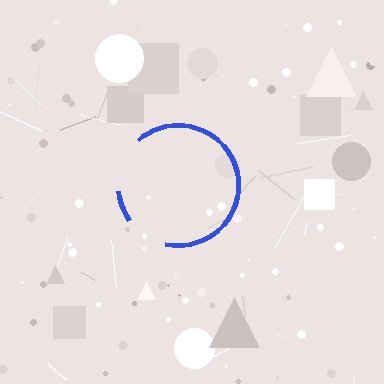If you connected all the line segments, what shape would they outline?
They would outline a circle.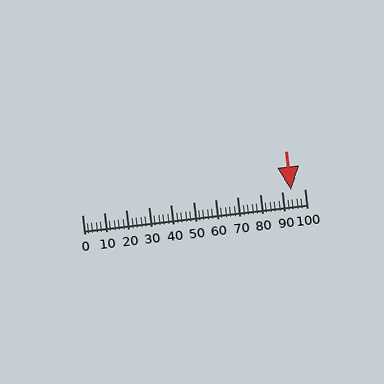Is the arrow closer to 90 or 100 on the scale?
The arrow is closer to 90.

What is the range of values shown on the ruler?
The ruler shows values from 0 to 100.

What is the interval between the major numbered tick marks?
The major tick marks are spaced 10 units apart.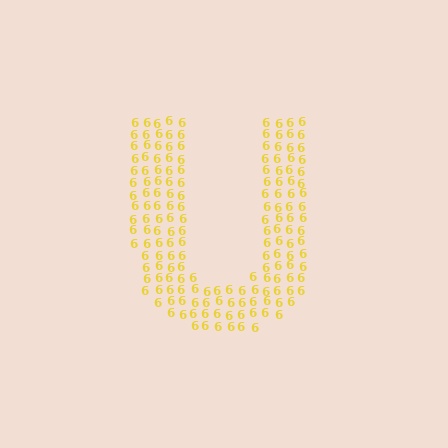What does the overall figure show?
The overall figure shows the letter U.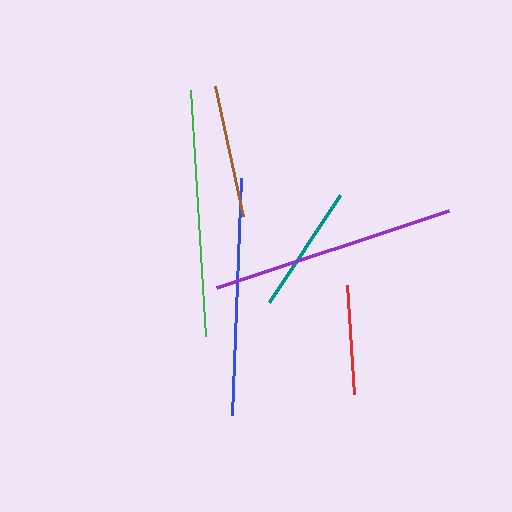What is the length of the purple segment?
The purple segment is approximately 244 pixels long.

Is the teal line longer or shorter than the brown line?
The brown line is longer than the teal line.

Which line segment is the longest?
The green line is the longest at approximately 247 pixels.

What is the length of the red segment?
The red segment is approximately 109 pixels long.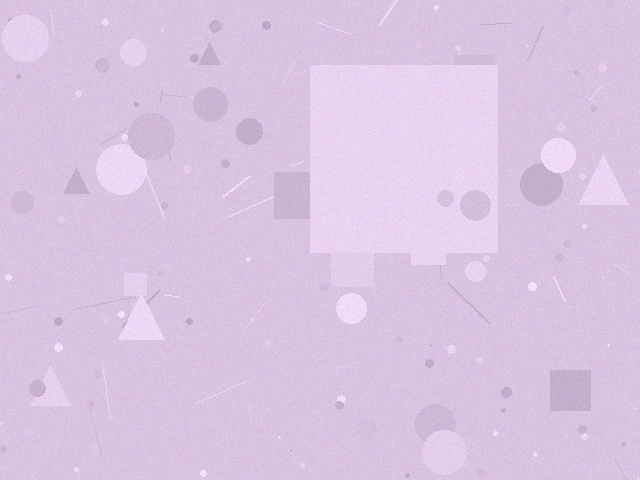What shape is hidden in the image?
A square is hidden in the image.